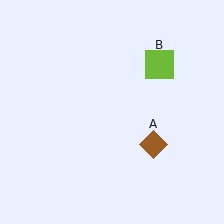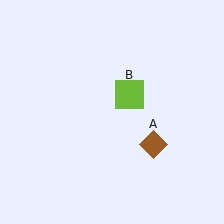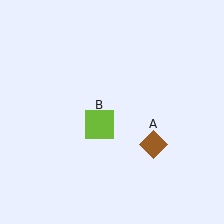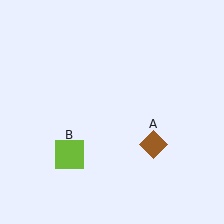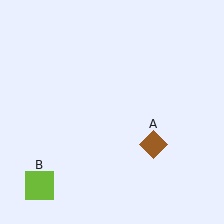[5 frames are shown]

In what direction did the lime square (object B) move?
The lime square (object B) moved down and to the left.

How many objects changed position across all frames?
1 object changed position: lime square (object B).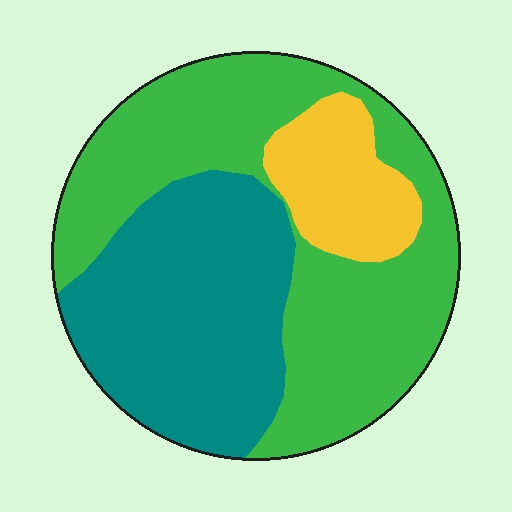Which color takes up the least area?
Yellow, at roughly 15%.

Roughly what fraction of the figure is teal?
Teal takes up about three eighths (3/8) of the figure.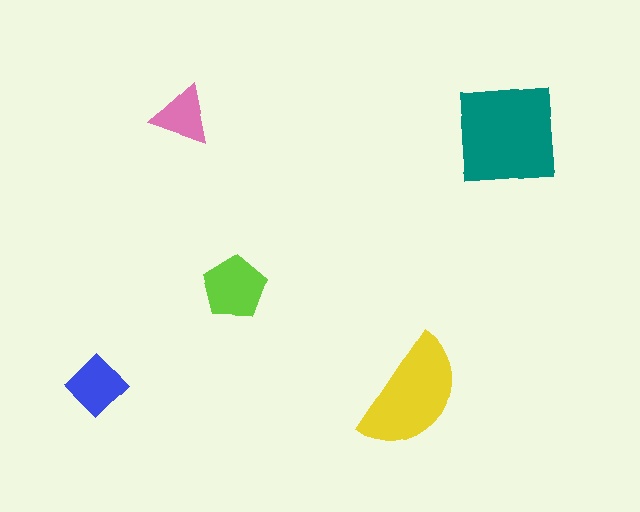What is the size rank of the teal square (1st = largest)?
1st.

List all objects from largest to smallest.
The teal square, the yellow semicircle, the lime pentagon, the blue diamond, the pink triangle.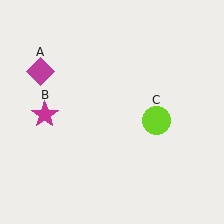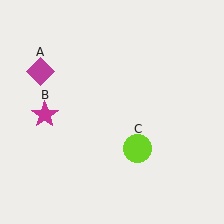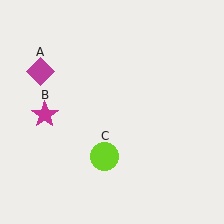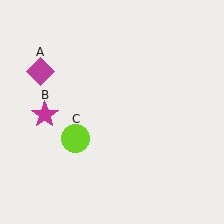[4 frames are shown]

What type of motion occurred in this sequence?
The lime circle (object C) rotated clockwise around the center of the scene.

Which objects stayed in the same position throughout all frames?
Magenta diamond (object A) and magenta star (object B) remained stationary.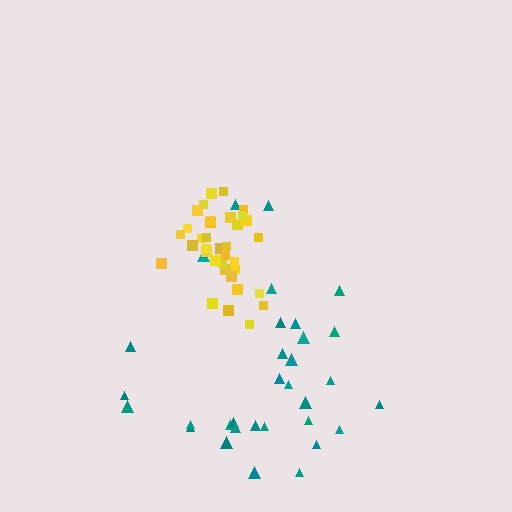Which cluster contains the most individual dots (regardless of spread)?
Yellow (35).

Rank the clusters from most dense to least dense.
yellow, teal.